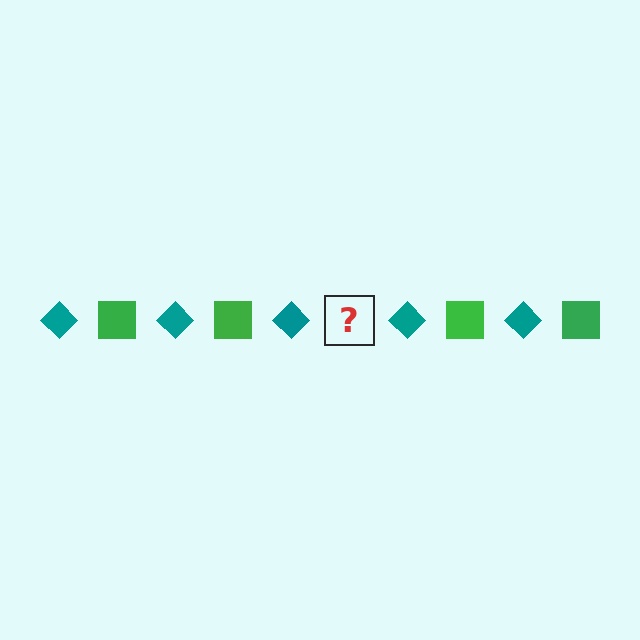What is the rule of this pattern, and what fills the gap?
The rule is that the pattern alternates between teal diamond and green square. The gap should be filled with a green square.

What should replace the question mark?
The question mark should be replaced with a green square.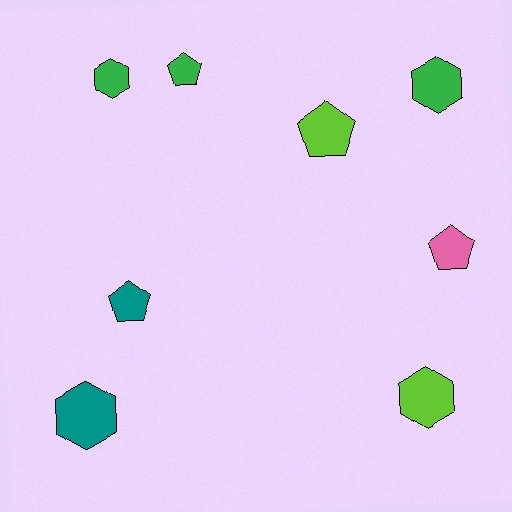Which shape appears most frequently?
Hexagon, with 4 objects.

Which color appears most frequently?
Green, with 3 objects.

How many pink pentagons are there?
There is 1 pink pentagon.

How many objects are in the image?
There are 8 objects.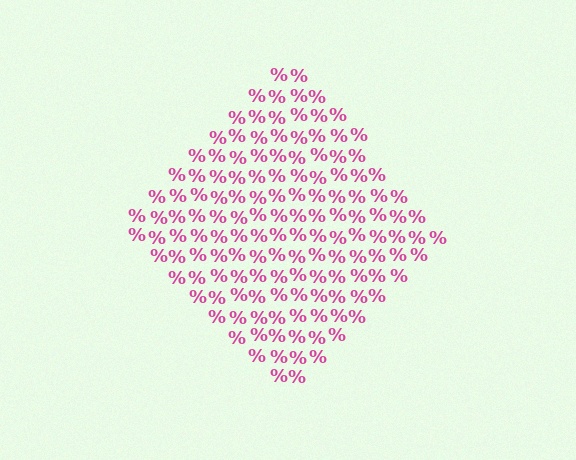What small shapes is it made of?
It is made of small percent signs.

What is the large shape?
The large shape is a diamond.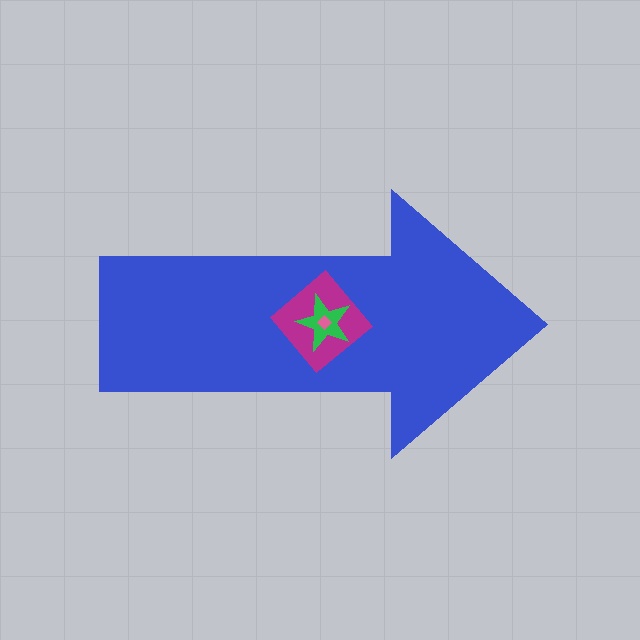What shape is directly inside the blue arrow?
The magenta diamond.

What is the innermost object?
The pink diamond.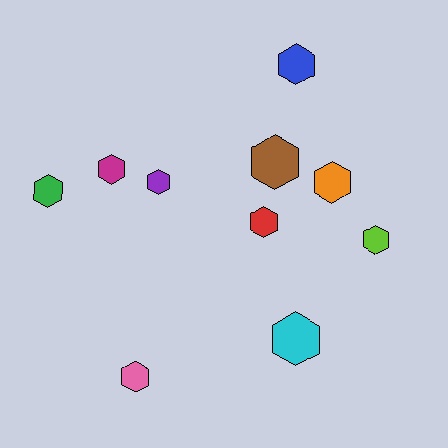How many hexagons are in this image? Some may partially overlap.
There are 10 hexagons.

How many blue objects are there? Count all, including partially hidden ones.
There is 1 blue object.